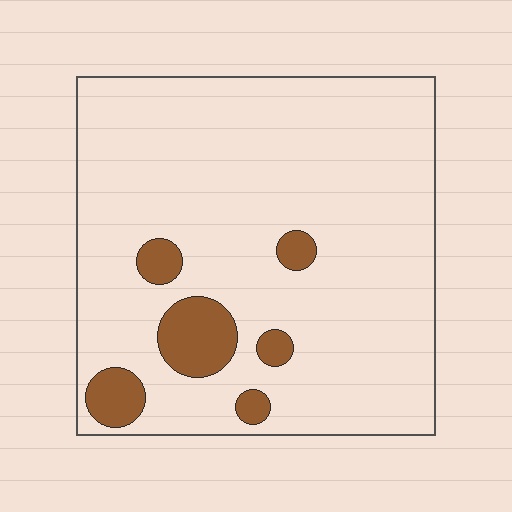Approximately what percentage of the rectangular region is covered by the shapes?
Approximately 10%.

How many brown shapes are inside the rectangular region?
6.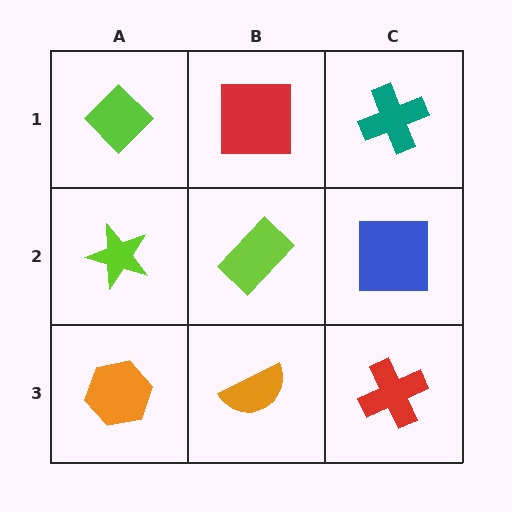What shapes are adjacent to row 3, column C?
A blue square (row 2, column C), an orange semicircle (row 3, column B).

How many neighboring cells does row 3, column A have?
2.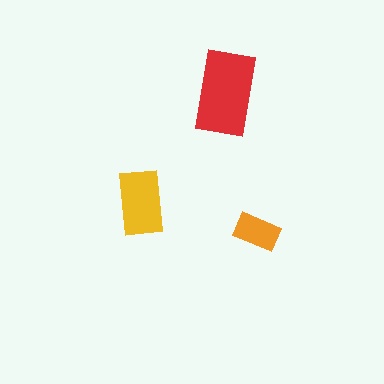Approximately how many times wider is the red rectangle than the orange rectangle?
About 2 times wider.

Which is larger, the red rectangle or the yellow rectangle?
The red one.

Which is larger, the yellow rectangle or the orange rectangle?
The yellow one.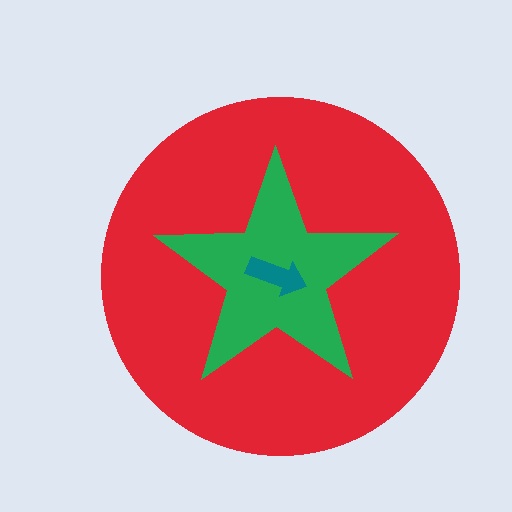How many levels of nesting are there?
3.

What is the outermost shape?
The red circle.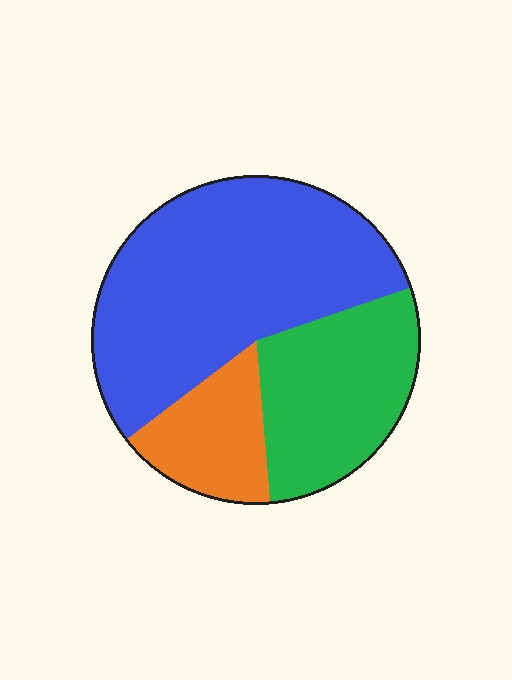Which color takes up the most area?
Blue, at roughly 55%.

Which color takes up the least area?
Orange, at roughly 15%.